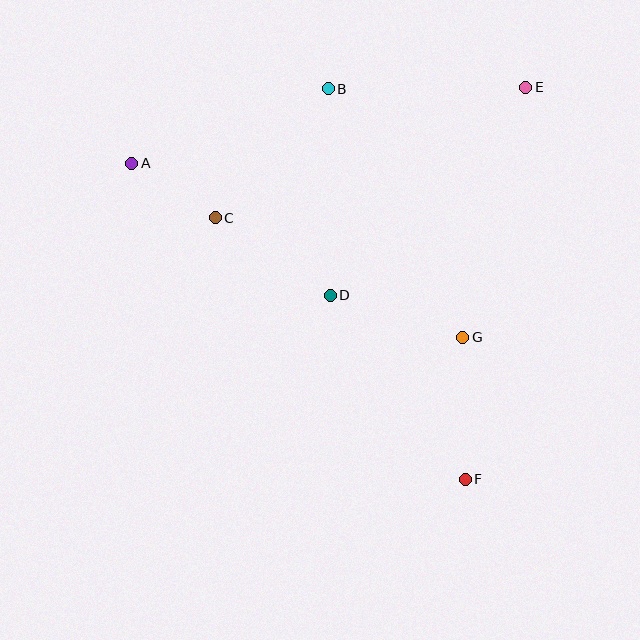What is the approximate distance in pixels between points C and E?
The distance between C and E is approximately 337 pixels.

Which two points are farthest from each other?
Points A and F are farthest from each other.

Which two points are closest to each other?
Points A and C are closest to each other.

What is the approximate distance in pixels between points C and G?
The distance between C and G is approximately 275 pixels.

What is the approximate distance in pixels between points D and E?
The distance between D and E is approximately 285 pixels.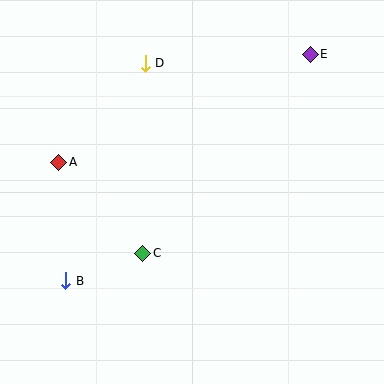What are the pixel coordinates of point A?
Point A is at (59, 162).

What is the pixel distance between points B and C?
The distance between B and C is 82 pixels.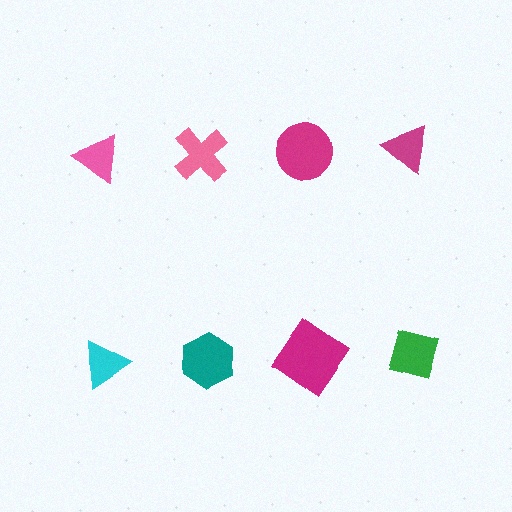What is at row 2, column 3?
A magenta diamond.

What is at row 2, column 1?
A cyan triangle.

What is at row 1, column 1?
A pink triangle.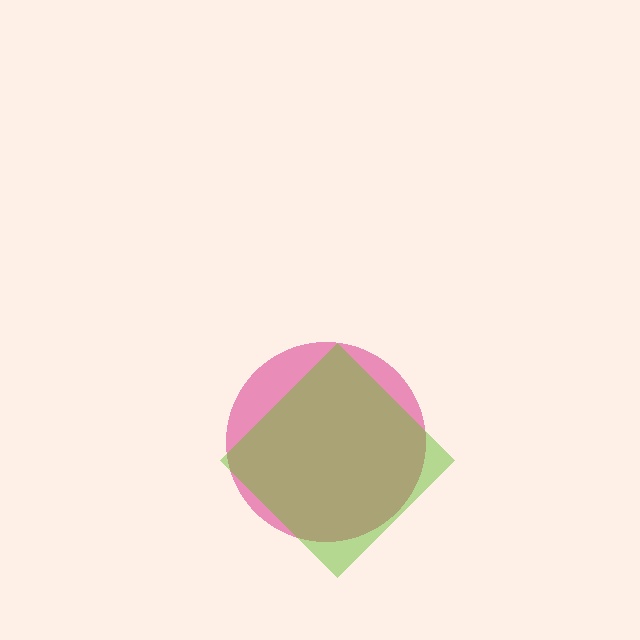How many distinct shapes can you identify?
There are 2 distinct shapes: a pink circle, a lime diamond.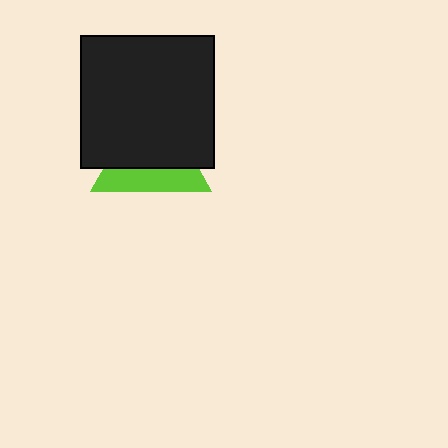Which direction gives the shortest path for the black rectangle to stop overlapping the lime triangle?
Moving up gives the shortest separation.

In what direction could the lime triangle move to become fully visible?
The lime triangle could move down. That would shift it out from behind the black rectangle entirely.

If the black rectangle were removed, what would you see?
You would see the complete lime triangle.